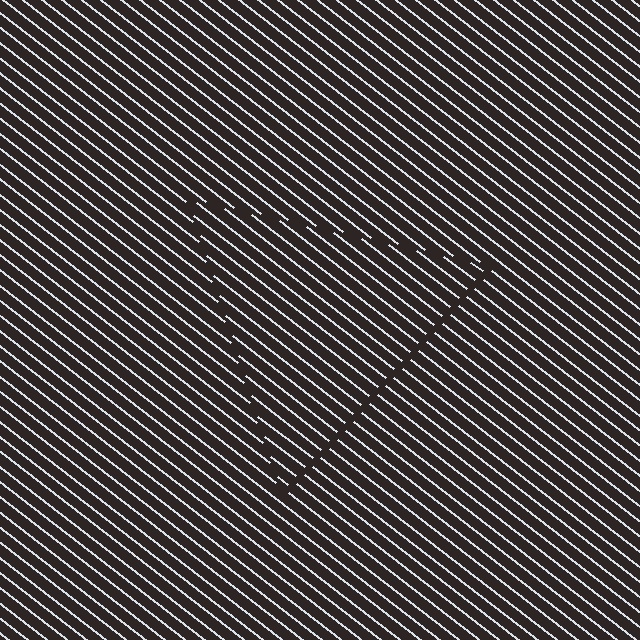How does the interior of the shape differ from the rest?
The interior of the shape contains the same grating, shifted by half a period — the contour is defined by the phase discontinuity where line-ends from the inner and outer gratings abut.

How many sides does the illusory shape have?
3 sides — the line-ends trace a triangle.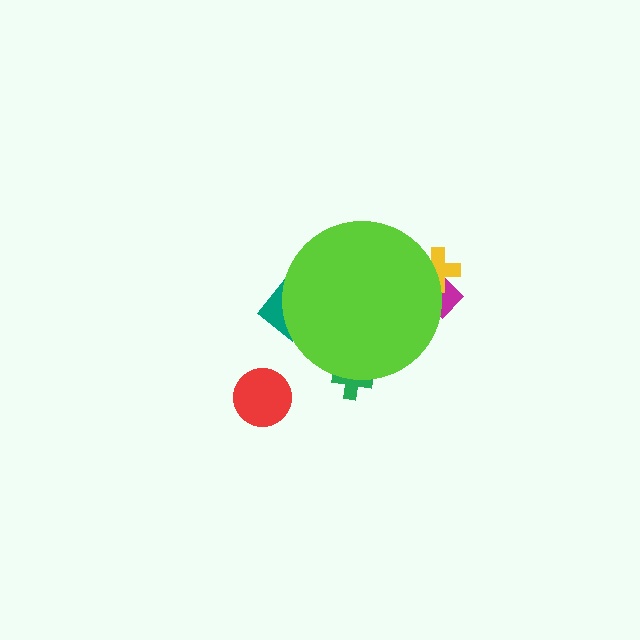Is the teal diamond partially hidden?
Yes, the teal diamond is partially hidden behind the lime circle.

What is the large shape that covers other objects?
A lime circle.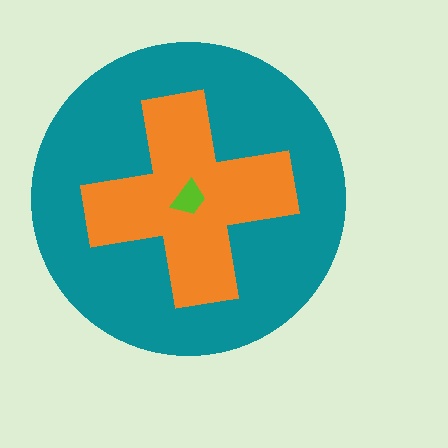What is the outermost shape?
The teal circle.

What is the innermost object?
The lime trapezoid.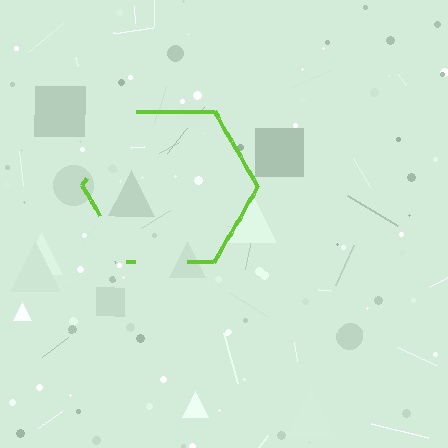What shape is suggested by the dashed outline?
The dashed outline suggests a hexagon.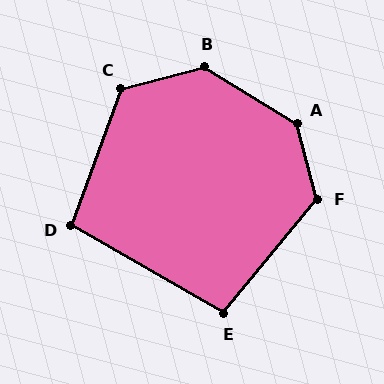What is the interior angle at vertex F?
Approximately 126 degrees (obtuse).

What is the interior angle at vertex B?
Approximately 134 degrees (obtuse).